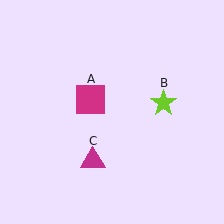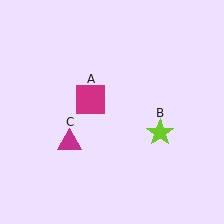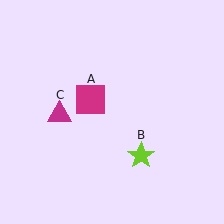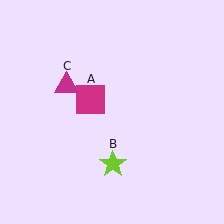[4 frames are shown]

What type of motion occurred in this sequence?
The lime star (object B), magenta triangle (object C) rotated clockwise around the center of the scene.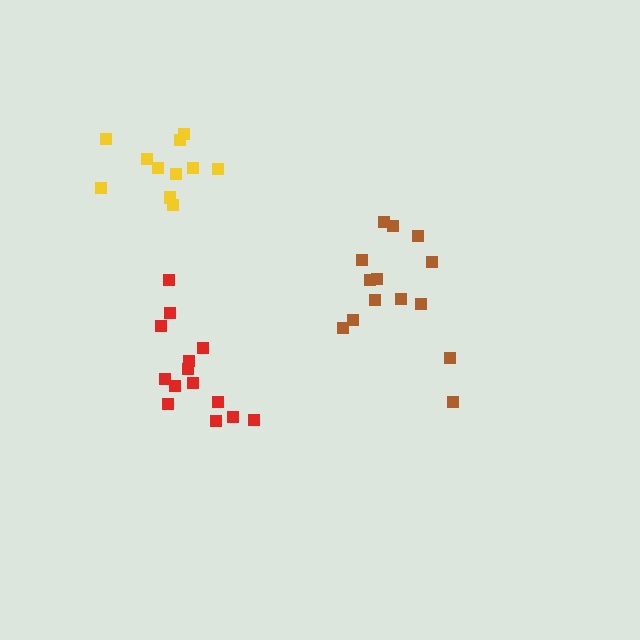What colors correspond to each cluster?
The clusters are colored: red, brown, yellow.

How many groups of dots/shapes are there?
There are 3 groups.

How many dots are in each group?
Group 1: 14 dots, Group 2: 14 dots, Group 3: 11 dots (39 total).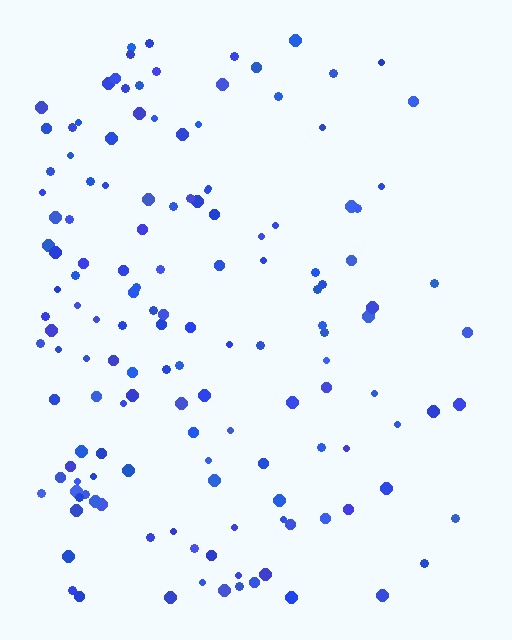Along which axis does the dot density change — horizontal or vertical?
Horizontal.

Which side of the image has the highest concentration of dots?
The left.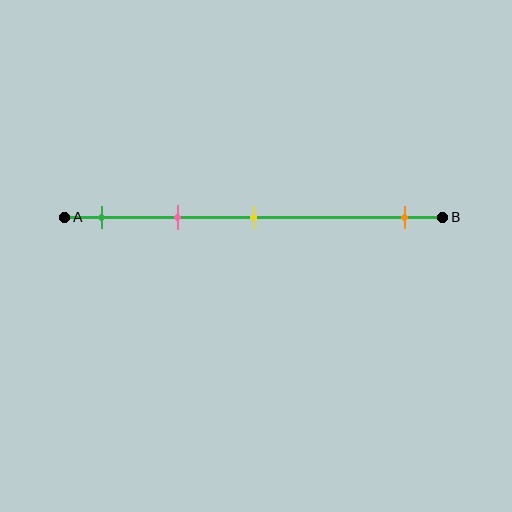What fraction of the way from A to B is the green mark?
The green mark is approximately 10% (0.1) of the way from A to B.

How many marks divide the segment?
There are 4 marks dividing the segment.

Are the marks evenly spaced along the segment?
No, the marks are not evenly spaced.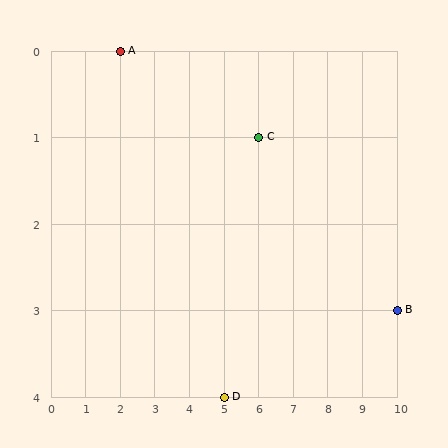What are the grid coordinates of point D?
Point D is at grid coordinates (5, 4).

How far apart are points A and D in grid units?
Points A and D are 3 columns and 4 rows apart (about 5.0 grid units diagonally).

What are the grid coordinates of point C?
Point C is at grid coordinates (6, 1).